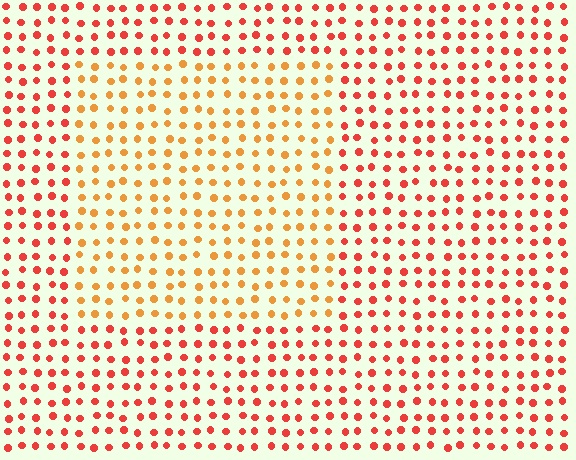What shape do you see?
I see a rectangle.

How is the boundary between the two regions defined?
The boundary is defined purely by a slight shift in hue (about 31 degrees). Spacing, size, and orientation are identical on both sides.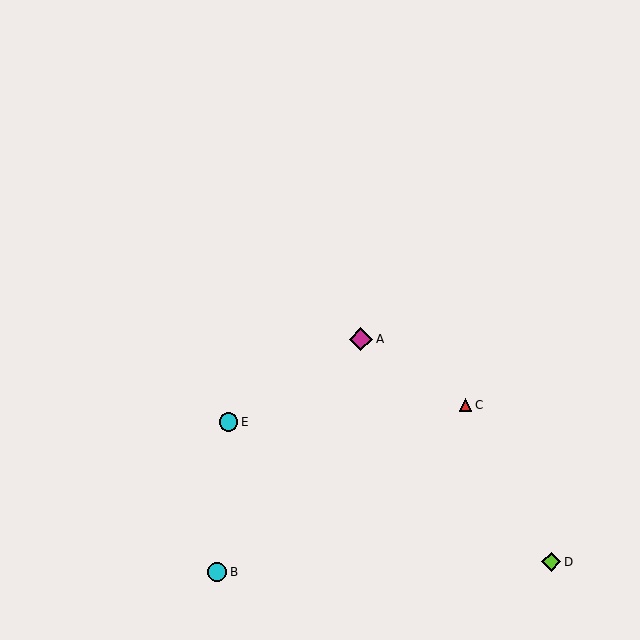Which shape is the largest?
The magenta diamond (labeled A) is the largest.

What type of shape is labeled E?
Shape E is a cyan circle.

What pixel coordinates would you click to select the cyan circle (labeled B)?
Click at (217, 572) to select the cyan circle B.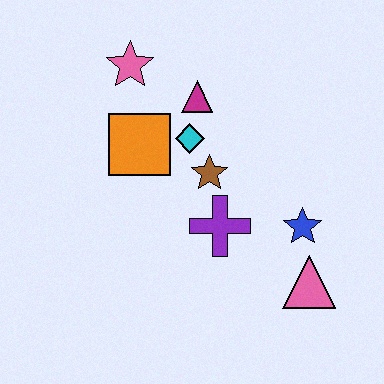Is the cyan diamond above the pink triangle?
Yes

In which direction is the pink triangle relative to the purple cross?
The pink triangle is to the right of the purple cross.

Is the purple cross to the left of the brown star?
No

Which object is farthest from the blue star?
The pink star is farthest from the blue star.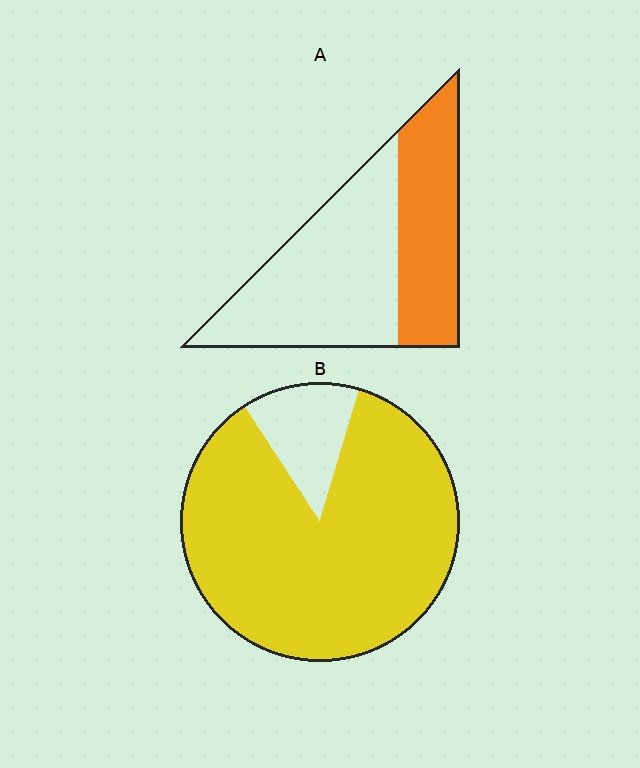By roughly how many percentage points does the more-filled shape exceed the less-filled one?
By roughly 45 percentage points (B over A).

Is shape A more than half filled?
No.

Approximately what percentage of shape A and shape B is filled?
A is approximately 40% and B is approximately 85%.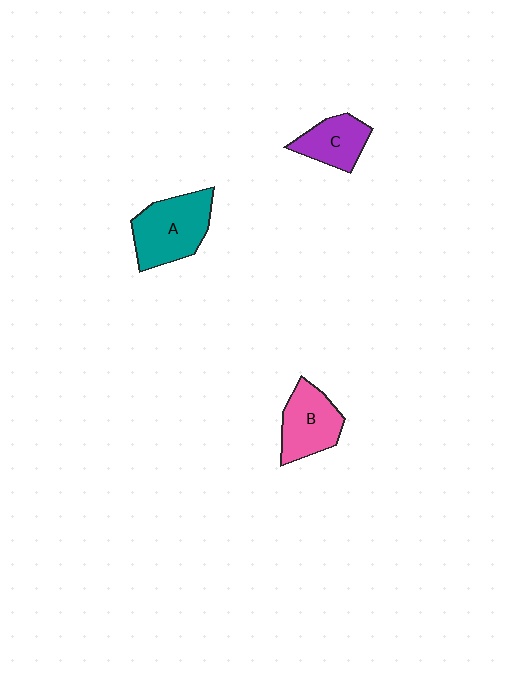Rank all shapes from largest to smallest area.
From largest to smallest: A (teal), B (pink), C (purple).